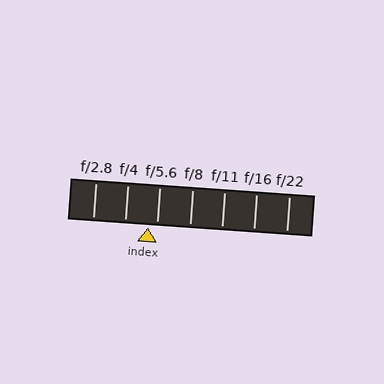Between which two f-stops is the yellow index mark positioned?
The index mark is between f/4 and f/5.6.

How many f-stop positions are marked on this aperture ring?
There are 7 f-stop positions marked.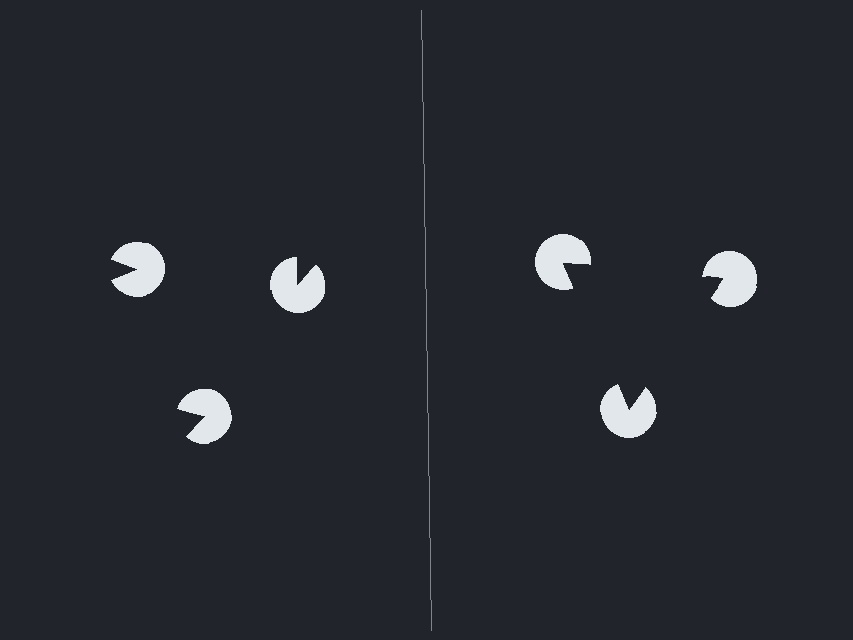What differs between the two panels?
The pac-man discs are positioned identically on both sides; only the wedge orientations differ. On the right they align to a triangle; on the left they are misaligned.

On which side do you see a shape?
An illusory triangle appears on the right side. On the left side the wedge cuts are rotated, so no coherent shape forms.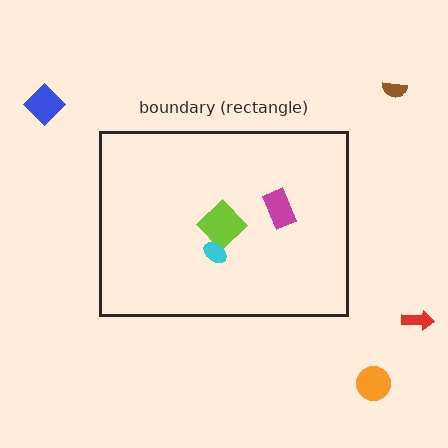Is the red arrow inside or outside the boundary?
Outside.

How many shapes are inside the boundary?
3 inside, 4 outside.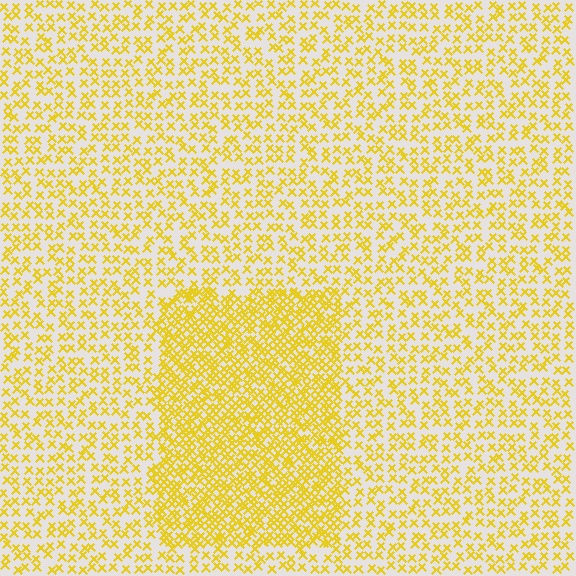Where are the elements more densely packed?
The elements are more densely packed inside the rectangle boundary.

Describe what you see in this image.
The image contains small yellow elements arranged at two different densities. A rectangle-shaped region is visible where the elements are more densely packed than the surrounding area.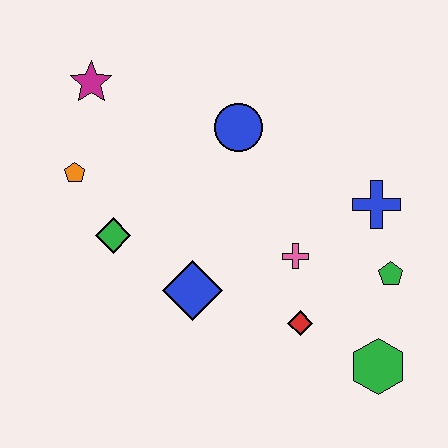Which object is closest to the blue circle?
The pink cross is closest to the blue circle.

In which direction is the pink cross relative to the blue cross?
The pink cross is to the left of the blue cross.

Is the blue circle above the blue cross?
Yes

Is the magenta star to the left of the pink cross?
Yes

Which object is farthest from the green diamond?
The green hexagon is farthest from the green diamond.